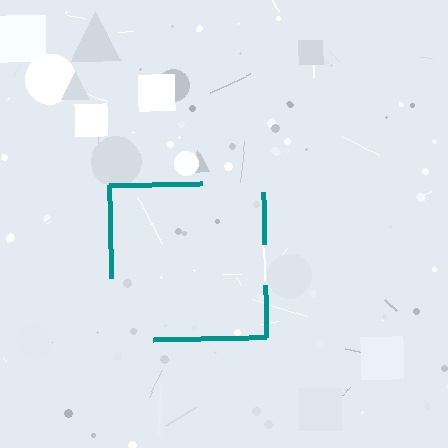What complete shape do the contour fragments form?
The contour fragments form a square.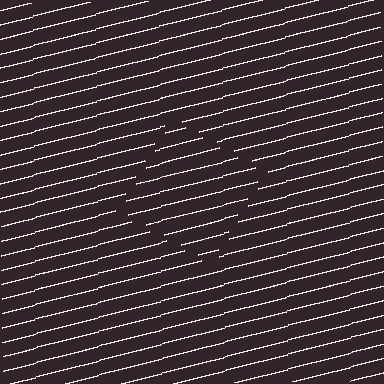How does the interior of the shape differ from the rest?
The interior of the shape contains the same grating, shifted by half a period — the contour is defined by the phase discontinuity where line-ends from the inner and outer gratings abut.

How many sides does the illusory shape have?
4 sides — the line-ends trace a square.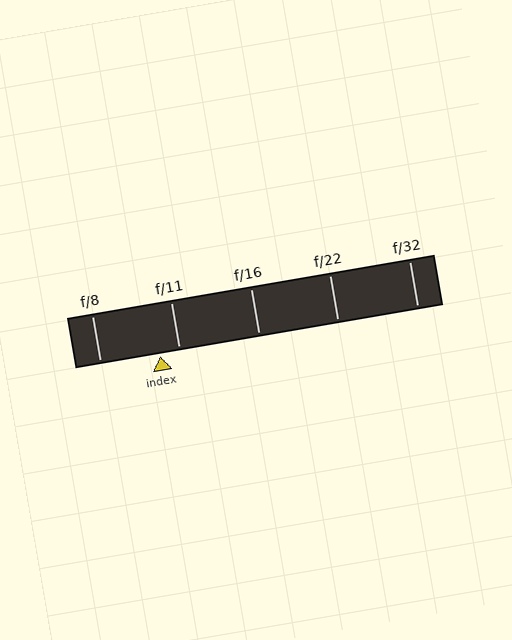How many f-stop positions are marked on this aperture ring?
There are 5 f-stop positions marked.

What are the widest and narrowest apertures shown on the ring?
The widest aperture shown is f/8 and the narrowest is f/32.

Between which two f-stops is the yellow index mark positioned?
The index mark is between f/8 and f/11.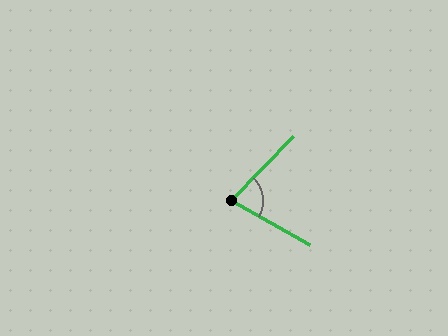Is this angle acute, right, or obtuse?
It is acute.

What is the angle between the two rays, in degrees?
Approximately 75 degrees.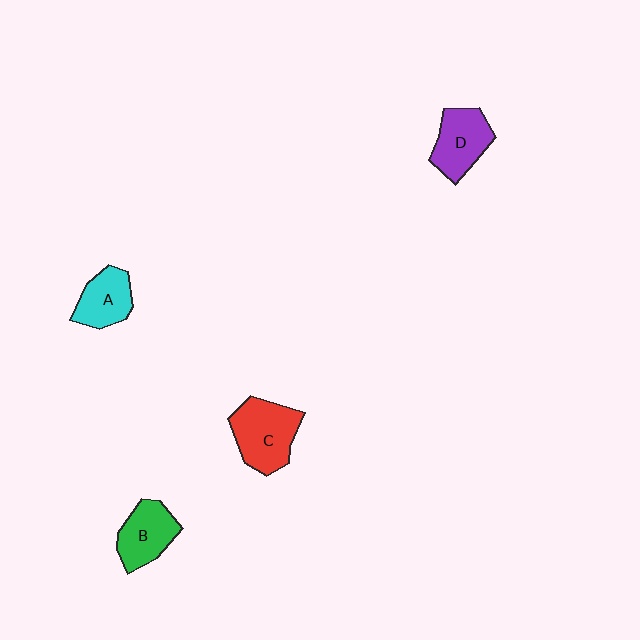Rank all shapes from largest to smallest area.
From largest to smallest: C (red), D (purple), B (green), A (cyan).